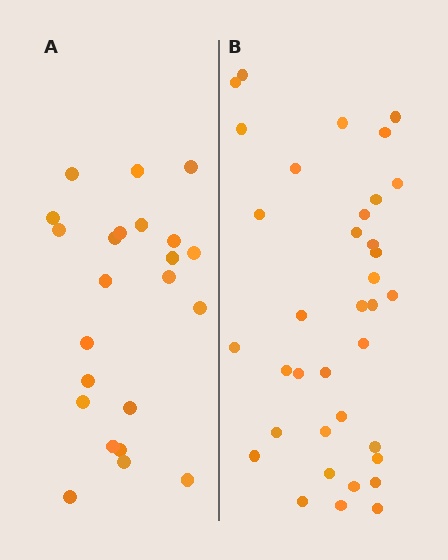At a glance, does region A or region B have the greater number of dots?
Region B (the right region) has more dots.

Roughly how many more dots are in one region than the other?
Region B has approximately 15 more dots than region A.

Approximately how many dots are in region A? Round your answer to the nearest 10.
About 20 dots. (The exact count is 23, which rounds to 20.)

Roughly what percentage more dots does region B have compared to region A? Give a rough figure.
About 55% more.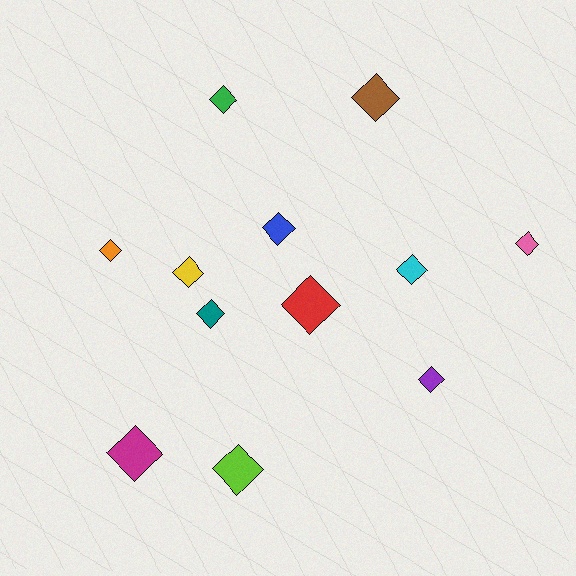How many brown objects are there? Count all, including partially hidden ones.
There is 1 brown object.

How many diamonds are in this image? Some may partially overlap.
There are 12 diamonds.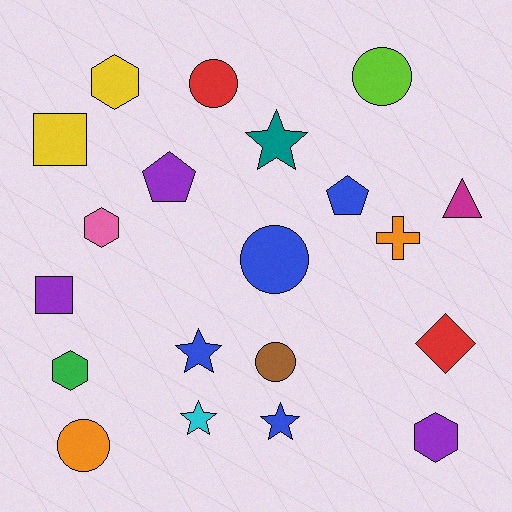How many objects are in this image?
There are 20 objects.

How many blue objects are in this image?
There are 4 blue objects.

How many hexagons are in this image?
There are 4 hexagons.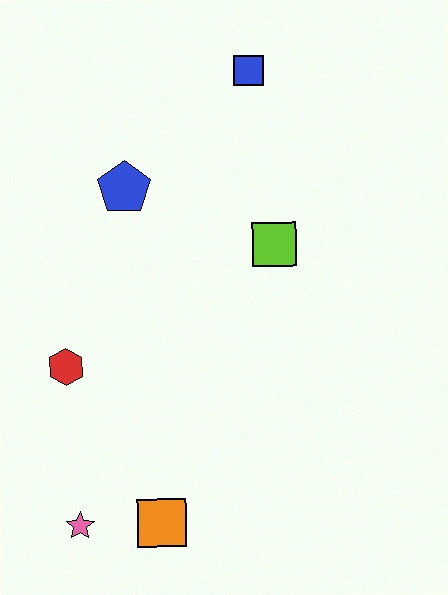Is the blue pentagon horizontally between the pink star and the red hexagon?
No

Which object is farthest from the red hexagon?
The blue square is farthest from the red hexagon.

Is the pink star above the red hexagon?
No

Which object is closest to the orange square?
The pink star is closest to the orange square.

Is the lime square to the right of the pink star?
Yes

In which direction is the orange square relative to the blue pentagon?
The orange square is below the blue pentagon.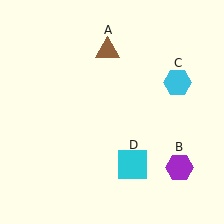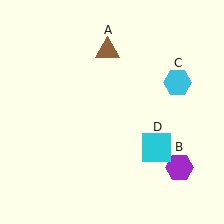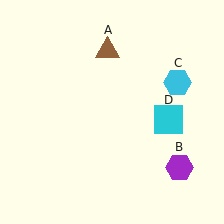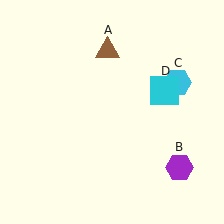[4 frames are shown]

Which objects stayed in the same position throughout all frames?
Brown triangle (object A) and purple hexagon (object B) and cyan hexagon (object C) remained stationary.